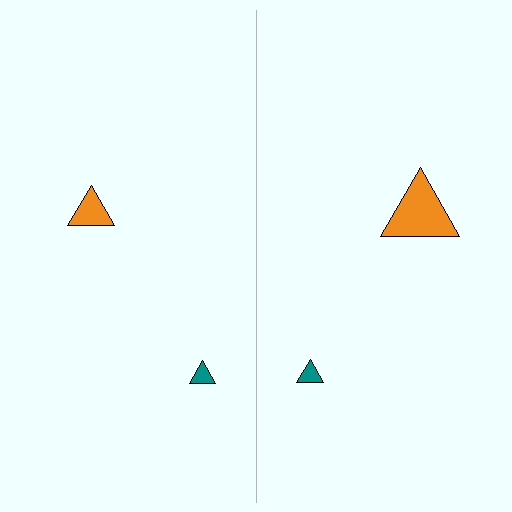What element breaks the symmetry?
The orange triangle on the right side has a different size than its mirror counterpart.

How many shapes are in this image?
There are 4 shapes in this image.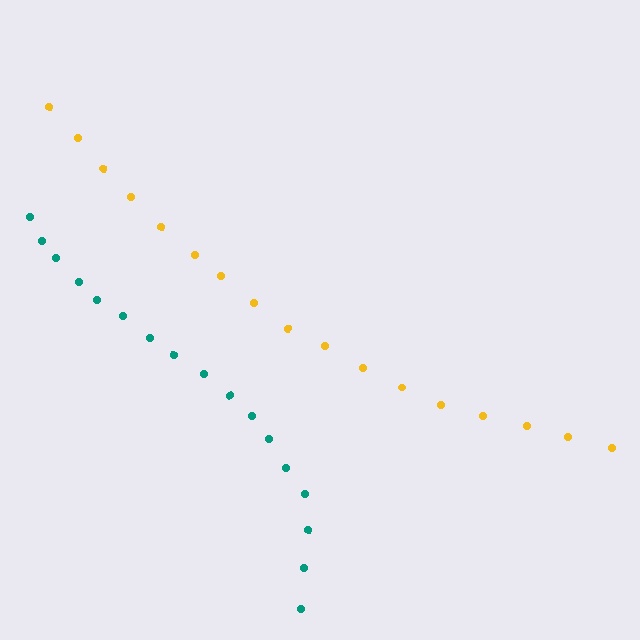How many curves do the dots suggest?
There are 2 distinct paths.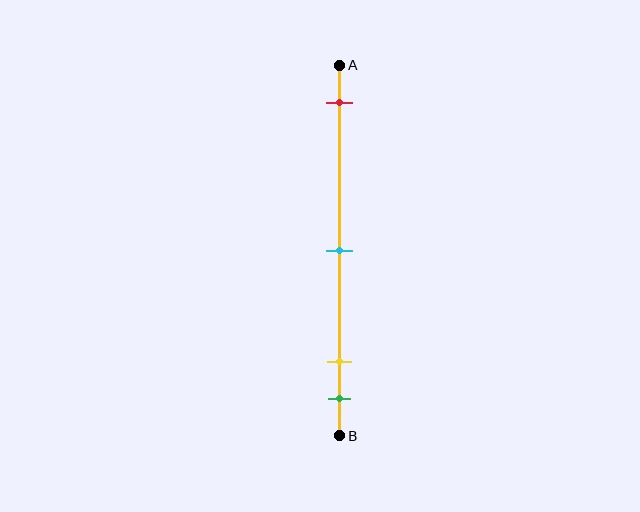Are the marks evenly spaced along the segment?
No, the marks are not evenly spaced.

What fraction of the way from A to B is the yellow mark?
The yellow mark is approximately 80% (0.8) of the way from A to B.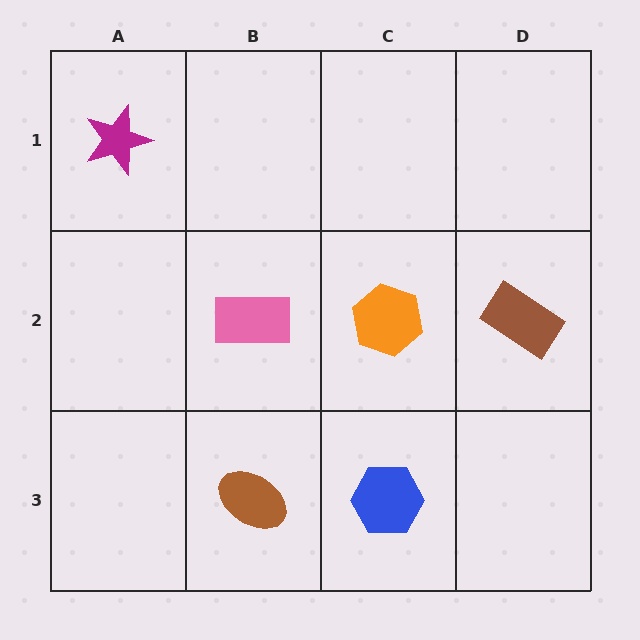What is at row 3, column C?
A blue hexagon.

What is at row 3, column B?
A brown ellipse.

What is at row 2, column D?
A brown rectangle.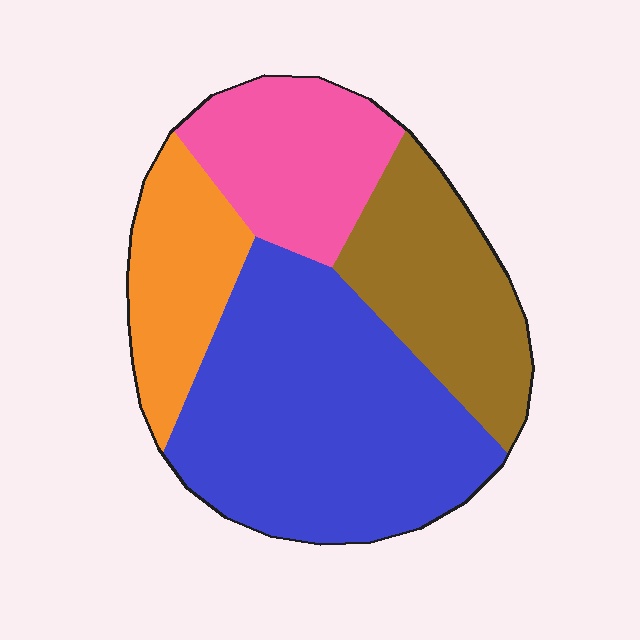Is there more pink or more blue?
Blue.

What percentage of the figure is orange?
Orange covers 16% of the figure.